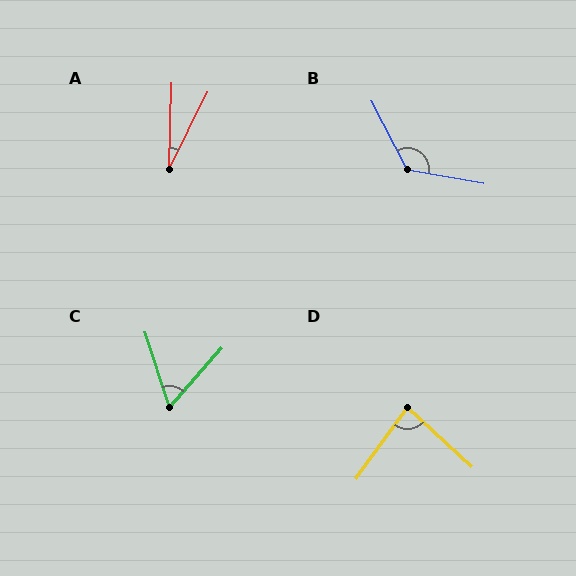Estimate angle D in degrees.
Approximately 83 degrees.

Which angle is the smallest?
A, at approximately 24 degrees.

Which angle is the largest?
B, at approximately 127 degrees.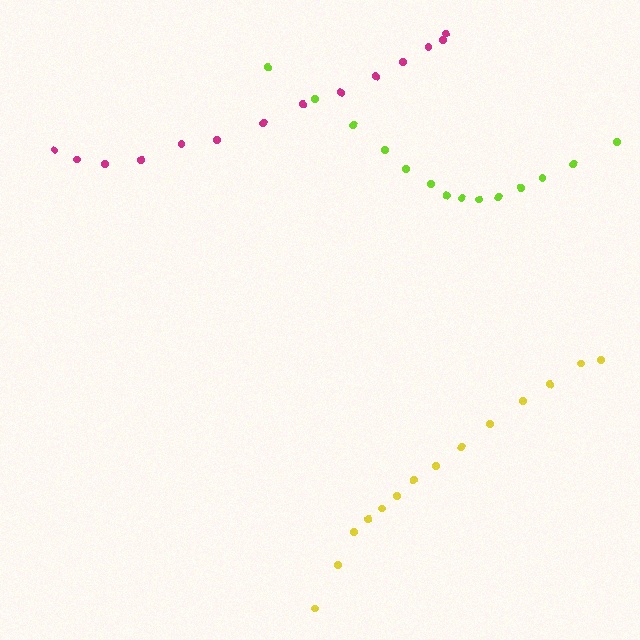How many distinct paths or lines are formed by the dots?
There are 3 distinct paths.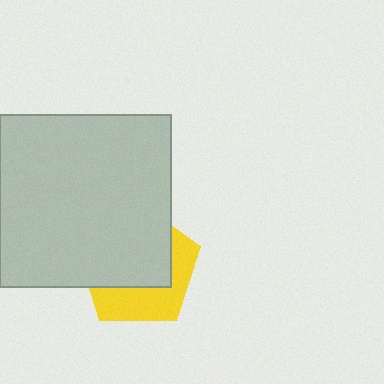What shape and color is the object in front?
The object in front is a light gray square.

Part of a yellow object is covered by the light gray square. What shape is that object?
It is a pentagon.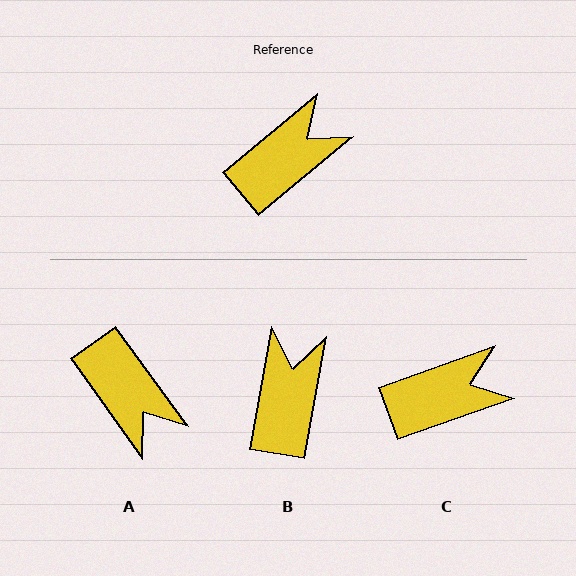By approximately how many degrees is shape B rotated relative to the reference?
Approximately 40 degrees counter-clockwise.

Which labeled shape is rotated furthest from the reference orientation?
A, about 94 degrees away.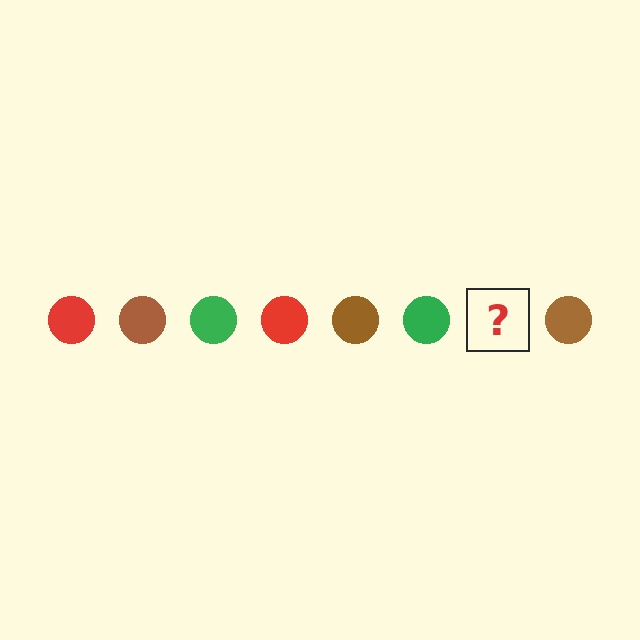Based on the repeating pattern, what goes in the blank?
The blank should be a red circle.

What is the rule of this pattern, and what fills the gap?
The rule is that the pattern cycles through red, brown, green circles. The gap should be filled with a red circle.